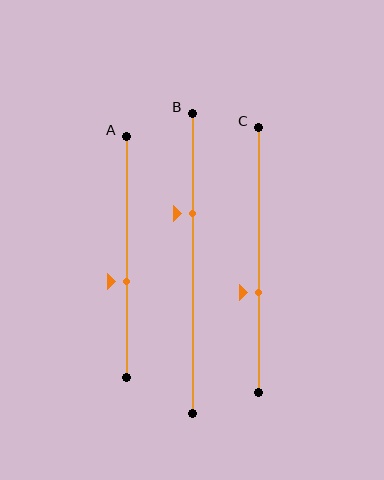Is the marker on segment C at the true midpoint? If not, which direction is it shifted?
No, the marker on segment C is shifted downward by about 12% of the segment length.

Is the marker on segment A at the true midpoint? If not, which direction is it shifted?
No, the marker on segment A is shifted downward by about 10% of the segment length.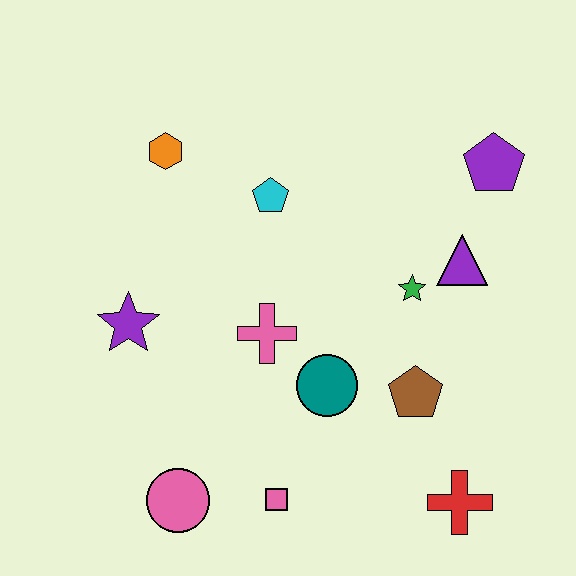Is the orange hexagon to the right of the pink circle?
No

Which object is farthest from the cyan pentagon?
The red cross is farthest from the cyan pentagon.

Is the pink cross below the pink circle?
No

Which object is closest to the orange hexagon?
The cyan pentagon is closest to the orange hexagon.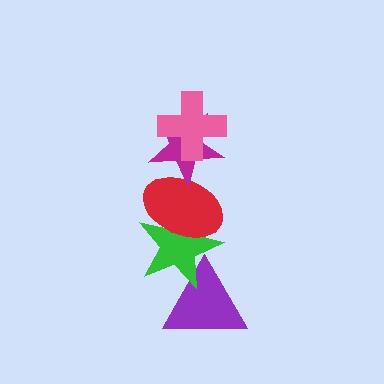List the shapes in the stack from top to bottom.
From top to bottom: the pink cross, the magenta star, the red ellipse, the green star, the purple triangle.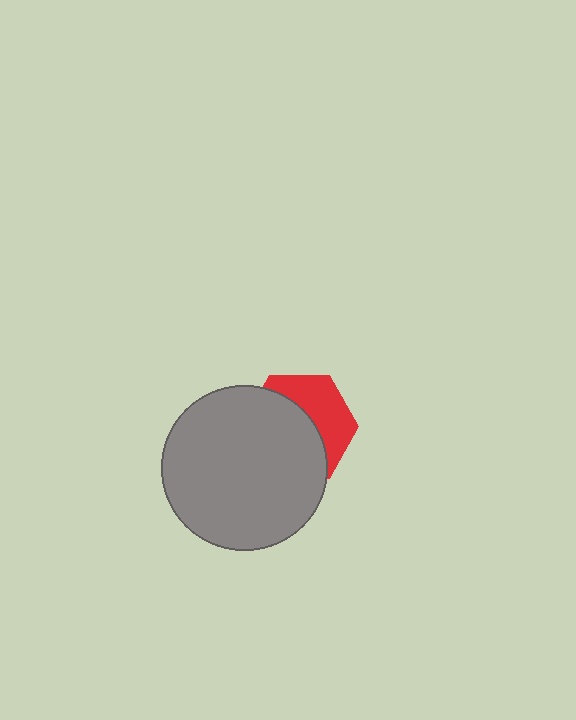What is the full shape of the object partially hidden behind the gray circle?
The partially hidden object is a red hexagon.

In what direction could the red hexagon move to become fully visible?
The red hexagon could move toward the upper-right. That would shift it out from behind the gray circle entirely.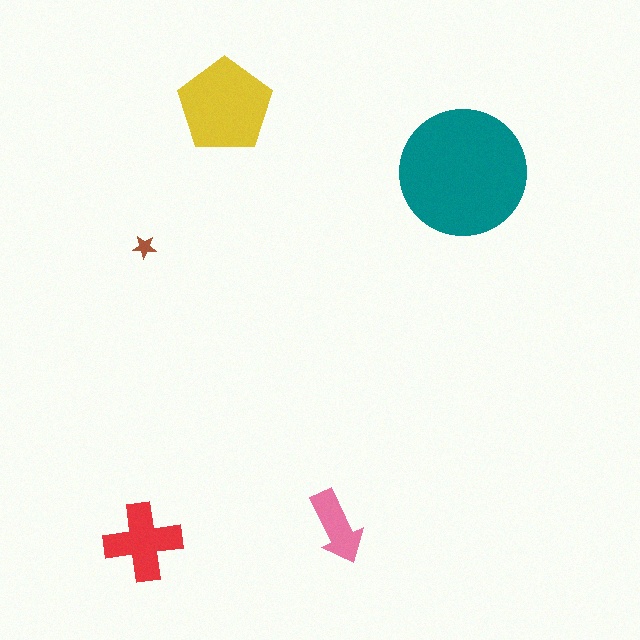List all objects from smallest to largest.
The brown star, the pink arrow, the red cross, the yellow pentagon, the teal circle.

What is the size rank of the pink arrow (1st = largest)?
4th.